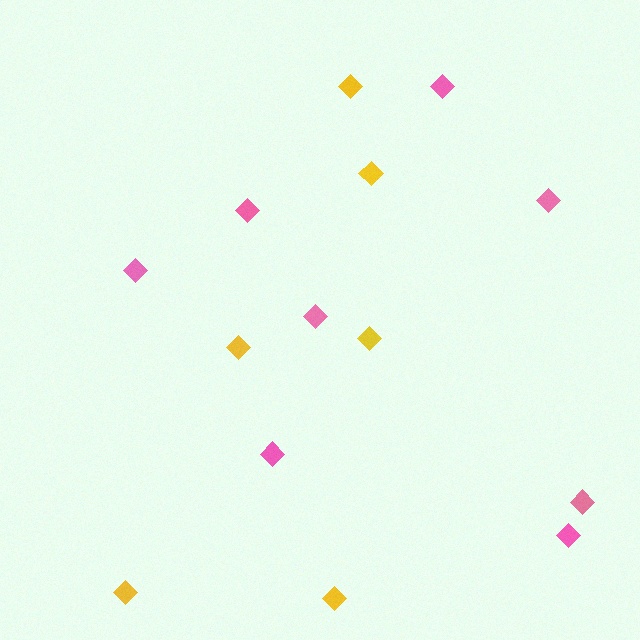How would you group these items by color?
There are 2 groups: one group of pink diamonds (8) and one group of yellow diamonds (6).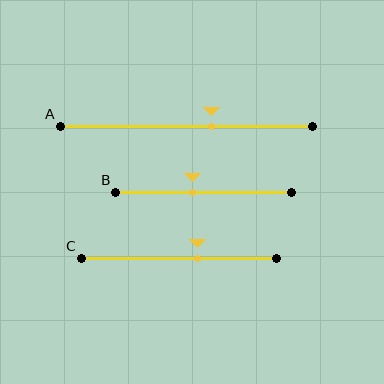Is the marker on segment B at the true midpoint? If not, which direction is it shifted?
No, the marker on segment B is shifted to the left by about 7% of the segment length.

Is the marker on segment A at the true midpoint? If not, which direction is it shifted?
No, the marker on segment A is shifted to the right by about 10% of the segment length.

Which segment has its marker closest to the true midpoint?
Segment B has its marker closest to the true midpoint.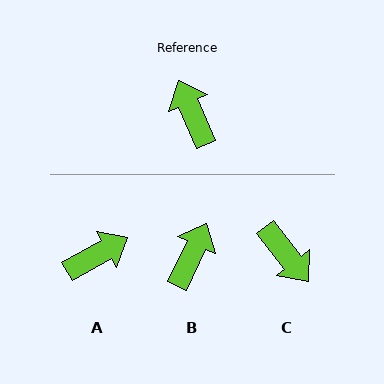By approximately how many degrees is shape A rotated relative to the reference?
Approximately 84 degrees clockwise.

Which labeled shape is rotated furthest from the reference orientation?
C, about 165 degrees away.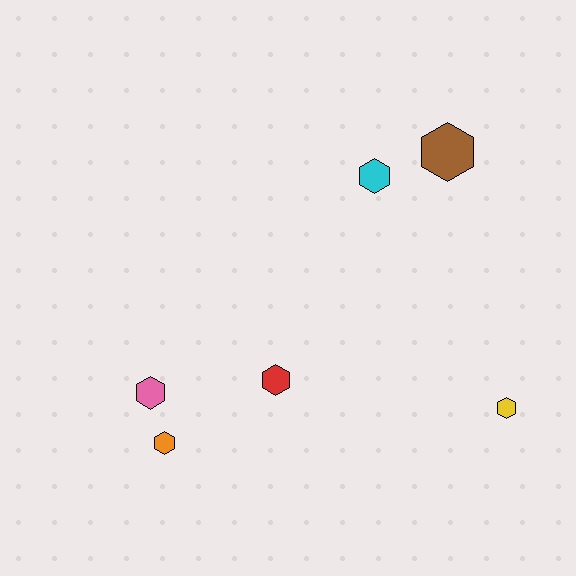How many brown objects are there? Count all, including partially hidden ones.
There is 1 brown object.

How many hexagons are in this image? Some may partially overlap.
There are 6 hexagons.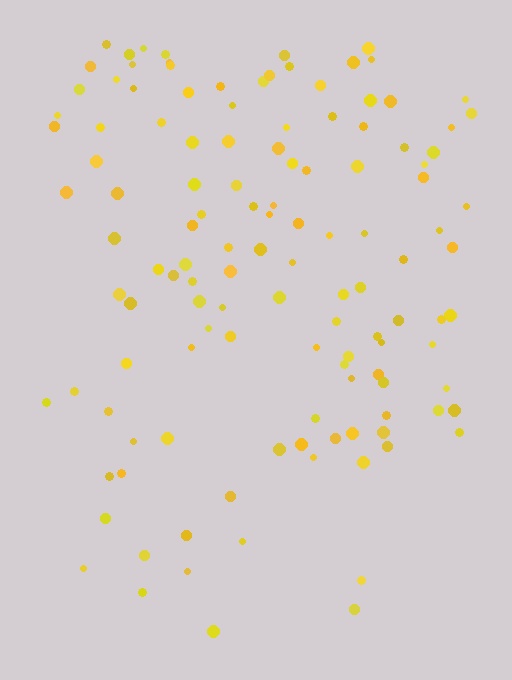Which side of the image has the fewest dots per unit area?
The bottom.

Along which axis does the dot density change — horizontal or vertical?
Vertical.